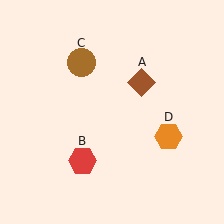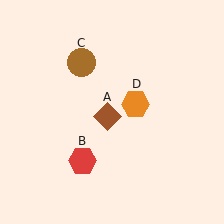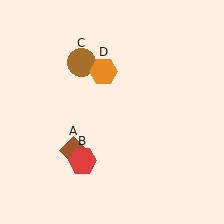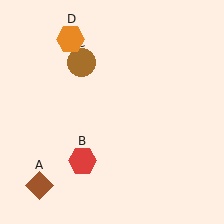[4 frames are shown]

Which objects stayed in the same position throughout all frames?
Red hexagon (object B) and brown circle (object C) remained stationary.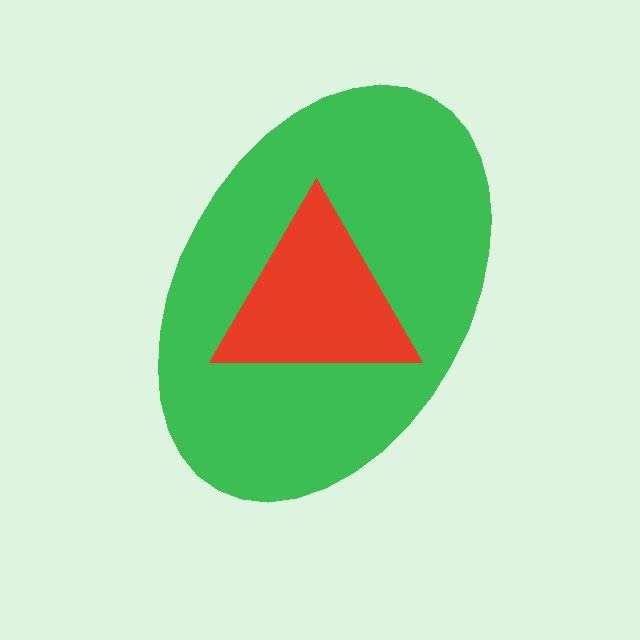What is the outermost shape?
The green ellipse.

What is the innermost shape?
The red triangle.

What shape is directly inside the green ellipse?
The red triangle.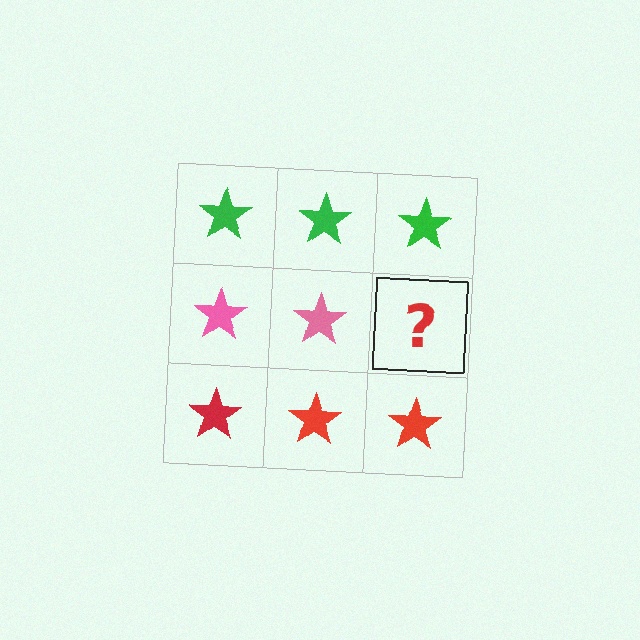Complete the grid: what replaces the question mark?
The question mark should be replaced with a pink star.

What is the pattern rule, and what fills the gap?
The rule is that each row has a consistent color. The gap should be filled with a pink star.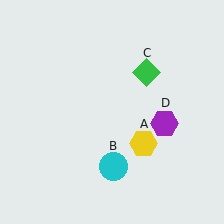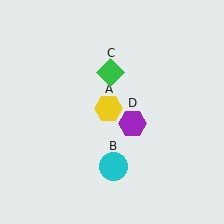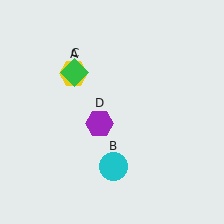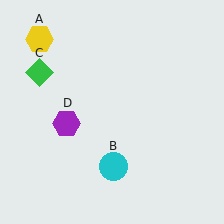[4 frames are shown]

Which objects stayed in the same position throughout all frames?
Cyan circle (object B) remained stationary.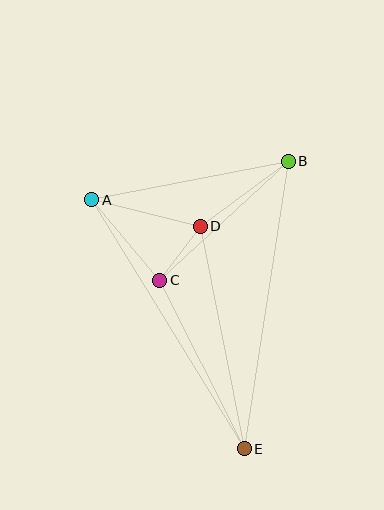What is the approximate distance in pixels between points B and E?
The distance between B and E is approximately 291 pixels.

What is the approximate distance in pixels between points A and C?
The distance between A and C is approximately 106 pixels.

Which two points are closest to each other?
Points C and D are closest to each other.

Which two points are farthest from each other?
Points A and E are farthest from each other.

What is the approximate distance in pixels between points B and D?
The distance between B and D is approximately 110 pixels.